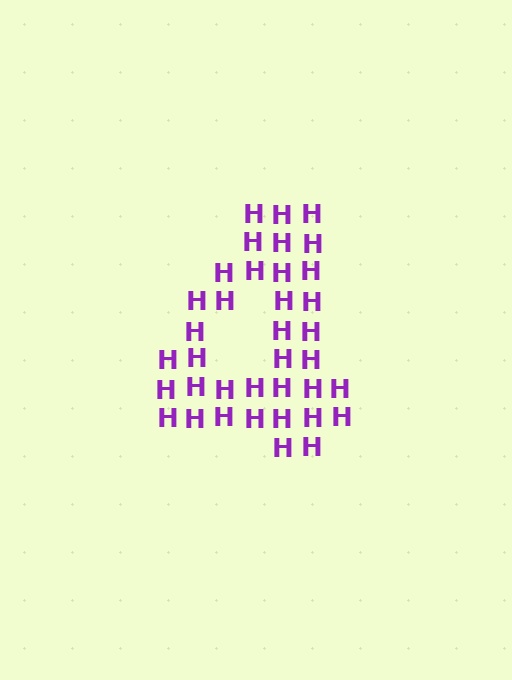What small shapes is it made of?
It is made of small letter H's.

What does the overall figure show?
The overall figure shows the digit 4.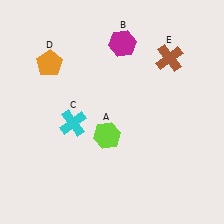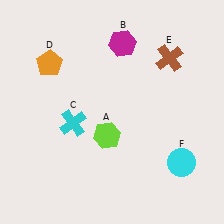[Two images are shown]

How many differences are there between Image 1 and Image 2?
There is 1 difference between the two images.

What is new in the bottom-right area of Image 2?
A cyan circle (F) was added in the bottom-right area of Image 2.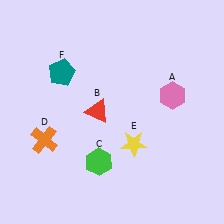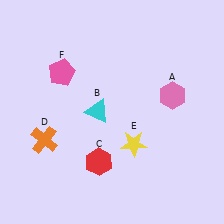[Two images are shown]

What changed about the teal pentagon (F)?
In Image 1, F is teal. In Image 2, it changed to pink.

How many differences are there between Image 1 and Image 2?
There are 3 differences between the two images.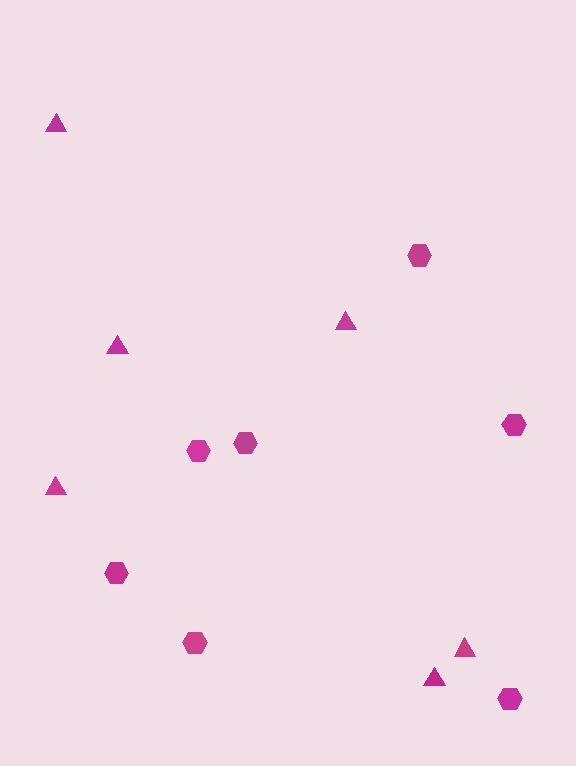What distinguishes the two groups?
There are 2 groups: one group of triangles (6) and one group of hexagons (7).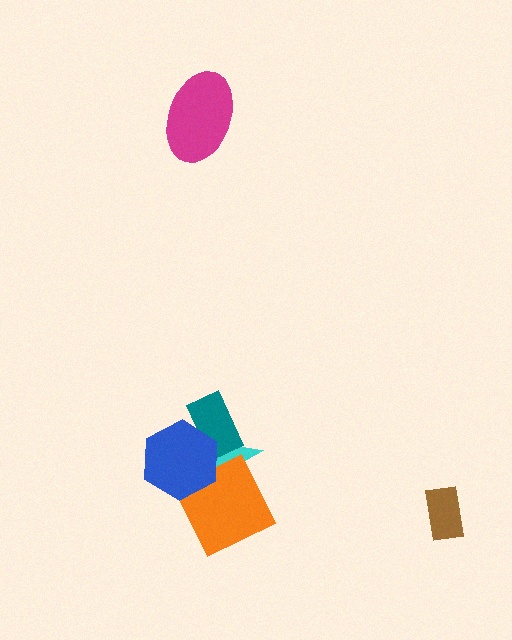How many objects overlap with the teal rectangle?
2 objects overlap with the teal rectangle.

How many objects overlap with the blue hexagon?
3 objects overlap with the blue hexagon.